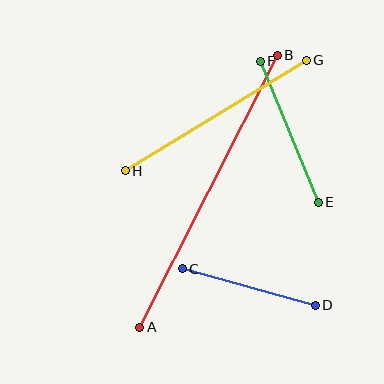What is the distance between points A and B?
The distance is approximately 305 pixels.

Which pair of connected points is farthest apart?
Points A and B are farthest apart.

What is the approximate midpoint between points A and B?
The midpoint is at approximately (209, 191) pixels.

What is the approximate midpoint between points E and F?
The midpoint is at approximately (289, 132) pixels.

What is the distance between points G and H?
The distance is approximately 212 pixels.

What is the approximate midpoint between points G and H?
The midpoint is at approximately (216, 116) pixels.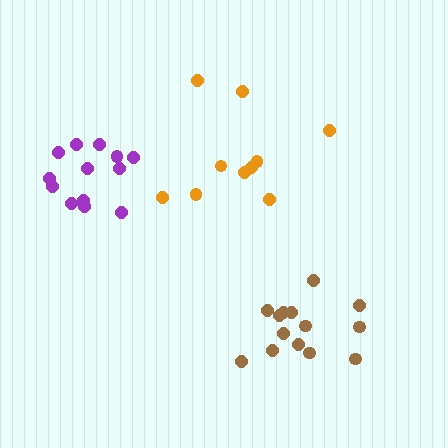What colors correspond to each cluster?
The clusters are colored: purple, orange, brown.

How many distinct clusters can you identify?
There are 3 distinct clusters.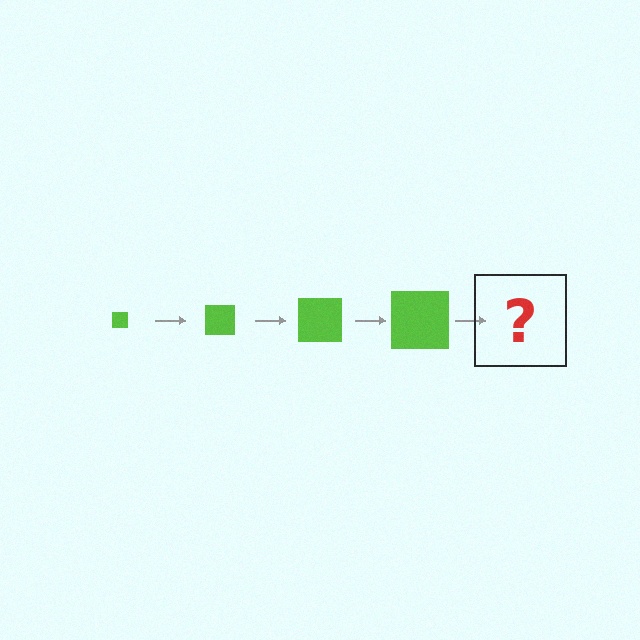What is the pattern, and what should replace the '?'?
The pattern is that the square gets progressively larger each step. The '?' should be a lime square, larger than the previous one.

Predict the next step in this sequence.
The next step is a lime square, larger than the previous one.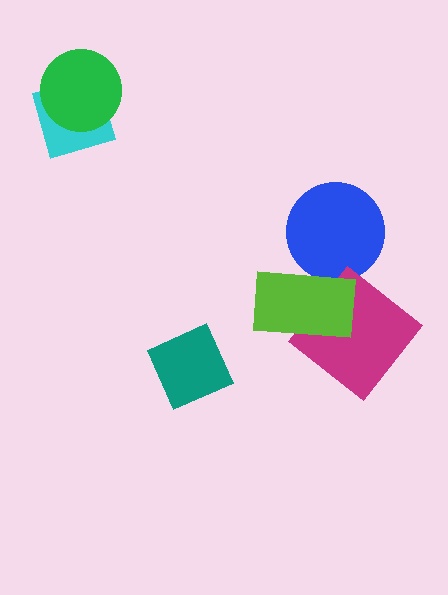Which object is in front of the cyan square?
The green circle is in front of the cyan square.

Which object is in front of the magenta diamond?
The lime rectangle is in front of the magenta diamond.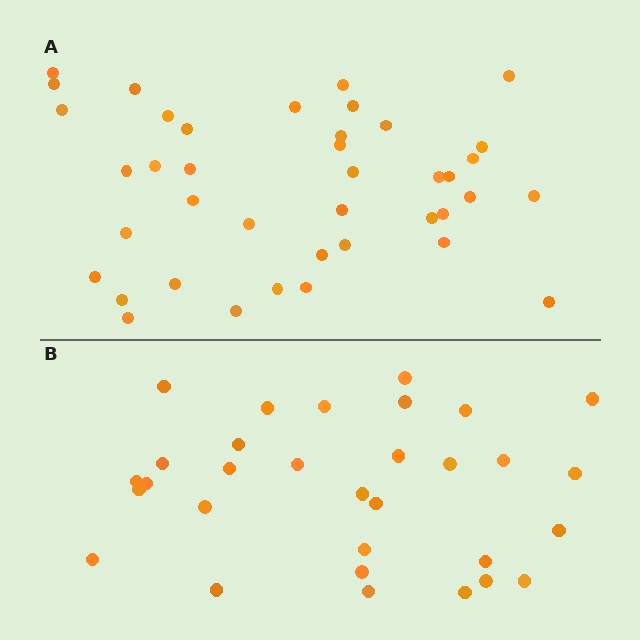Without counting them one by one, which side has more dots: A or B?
Region A (the top region) has more dots.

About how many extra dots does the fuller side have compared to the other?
Region A has roughly 8 or so more dots than region B.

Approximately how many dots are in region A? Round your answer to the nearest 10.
About 40 dots.